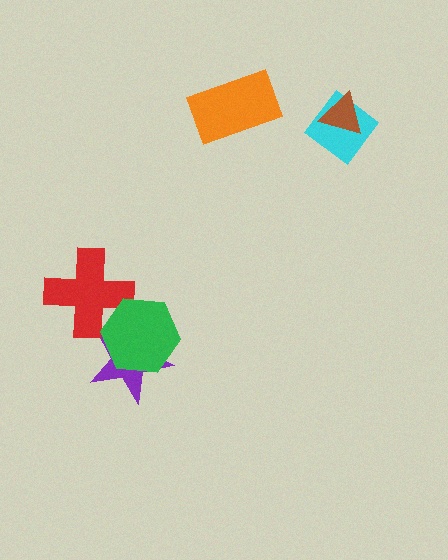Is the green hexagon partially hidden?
No, no other shape covers it.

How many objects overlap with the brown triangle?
1 object overlaps with the brown triangle.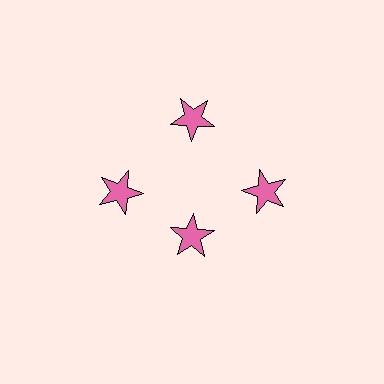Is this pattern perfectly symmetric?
No. The 4 pink stars are arranged in a ring, but one element near the 6 o'clock position is pulled inward toward the center, breaking the 4-fold rotational symmetry.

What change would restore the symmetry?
The symmetry would be restored by moving it outward, back onto the ring so that all 4 stars sit at equal angles and equal distance from the center.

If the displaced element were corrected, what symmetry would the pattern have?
It would have 4-fold rotational symmetry — the pattern would map onto itself every 90 degrees.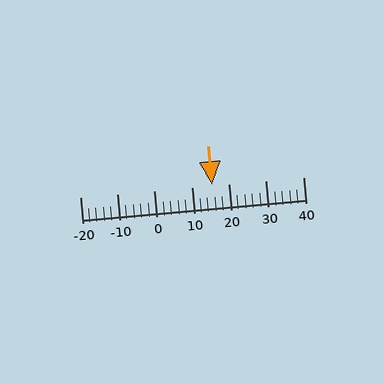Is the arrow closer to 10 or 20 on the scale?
The arrow is closer to 20.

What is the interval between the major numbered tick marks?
The major tick marks are spaced 10 units apart.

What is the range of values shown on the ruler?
The ruler shows values from -20 to 40.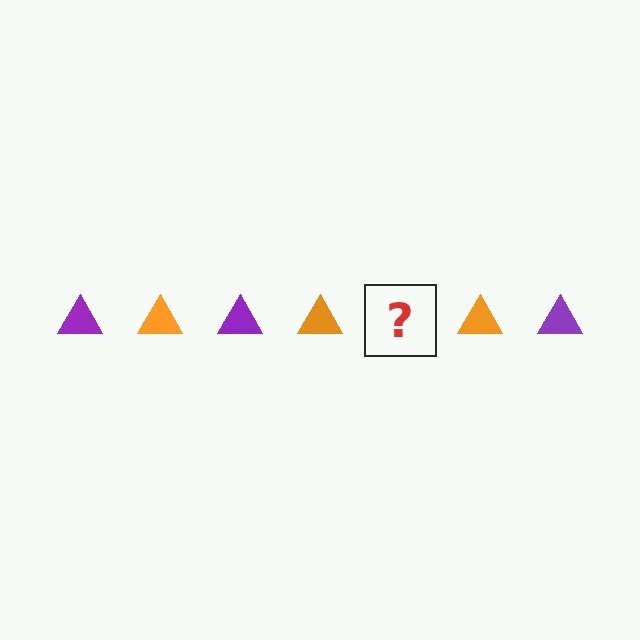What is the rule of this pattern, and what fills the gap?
The rule is that the pattern cycles through purple, orange triangles. The gap should be filled with a purple triangle.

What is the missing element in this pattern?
The missing element is a purple triangle.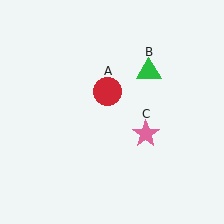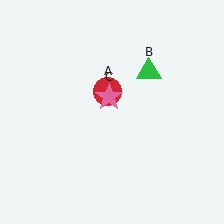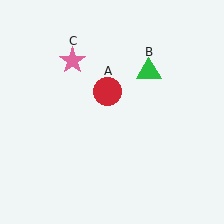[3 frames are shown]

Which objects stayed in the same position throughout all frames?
Red circle (object A) and green triangle (object B) remained stationary.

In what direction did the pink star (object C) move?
The pink star (object C) moved up and to the left.